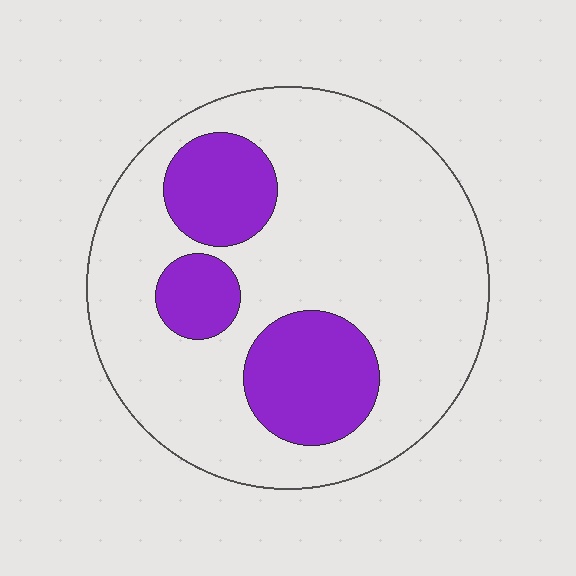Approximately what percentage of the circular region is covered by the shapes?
Approximately 25%.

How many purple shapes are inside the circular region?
3.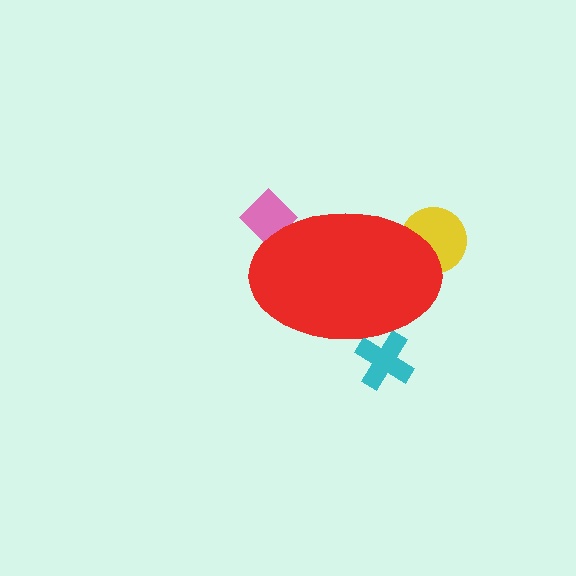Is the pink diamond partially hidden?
Yes, the pink diamond is partially hidden behind the red ellipse.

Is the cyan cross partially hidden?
Yes, the cyan cross is partially hidden behind the red ellipse.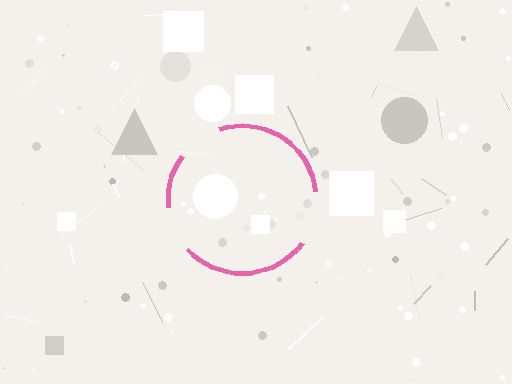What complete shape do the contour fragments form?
The contour fragments form a circle.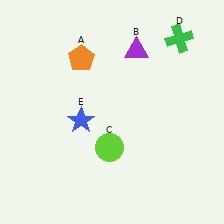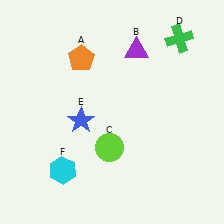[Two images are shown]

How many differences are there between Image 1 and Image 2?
There is 1 difference between the two images.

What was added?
A cyan hexagon (F) was added in Image 2.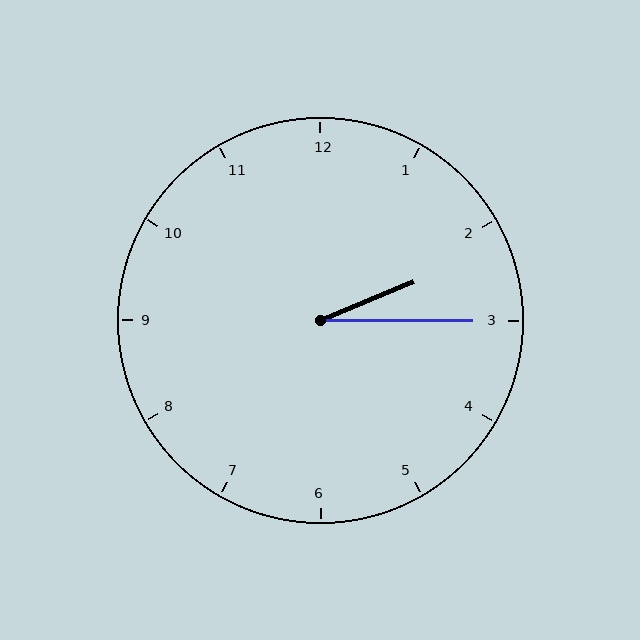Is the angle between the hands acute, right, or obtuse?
It is acute.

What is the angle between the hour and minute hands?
Approximately 22 degrees.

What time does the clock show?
2:15.